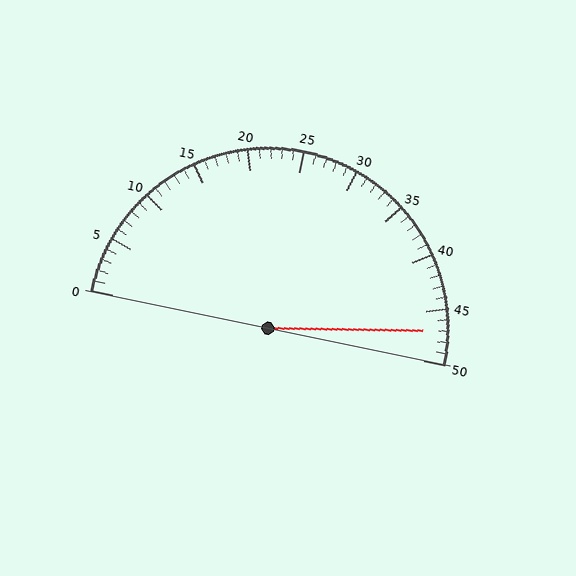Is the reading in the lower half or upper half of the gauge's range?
The reading is in the upper half of the range (0 to 50).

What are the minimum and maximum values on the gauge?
The gauge ranges from 0 to 50.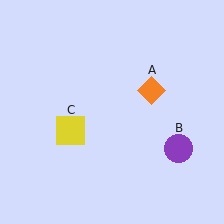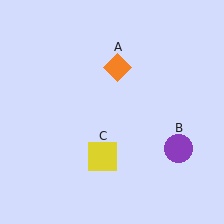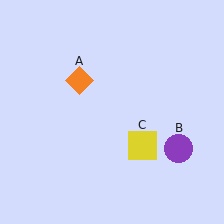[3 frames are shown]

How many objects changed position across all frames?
2 objects changed position: orange diamond (object A), yellow square (object C).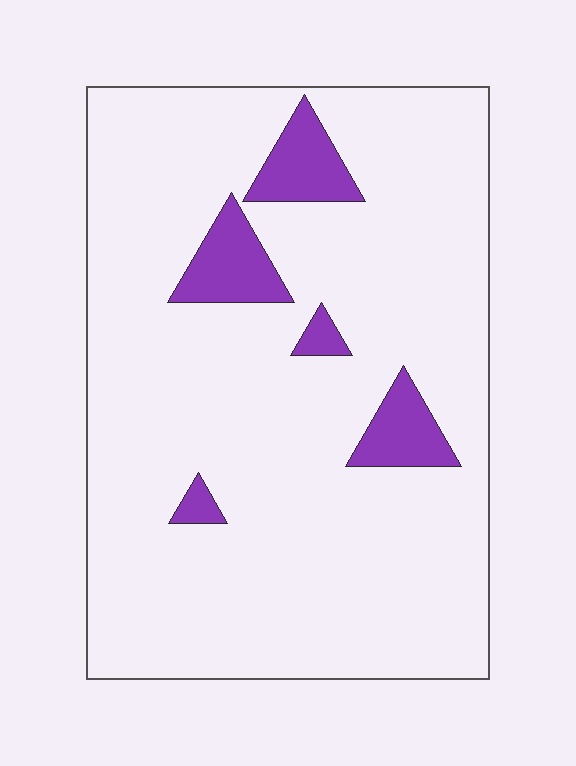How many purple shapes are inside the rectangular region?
5.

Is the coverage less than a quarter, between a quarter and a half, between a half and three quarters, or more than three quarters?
Less than a quarter.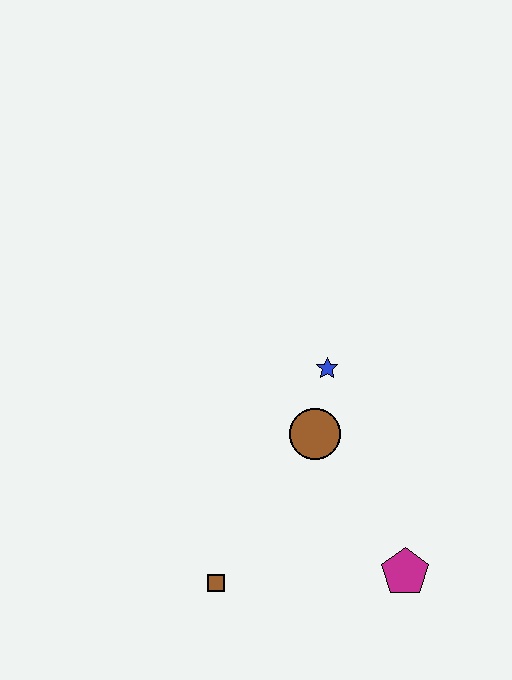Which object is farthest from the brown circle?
The brown square is farthest from the brown circle.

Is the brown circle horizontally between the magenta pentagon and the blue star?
No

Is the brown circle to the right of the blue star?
No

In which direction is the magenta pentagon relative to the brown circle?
The magenta pentagon is below the brown circle.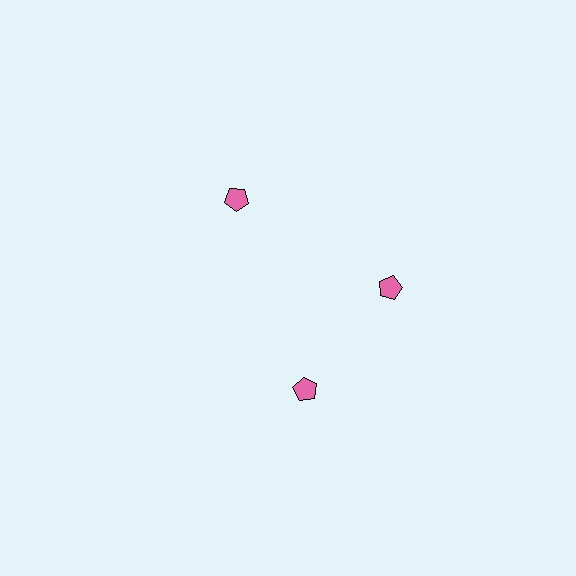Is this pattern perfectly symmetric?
No. The 3 pink pentagons are arranged in a ring, but one element near the 7 o'clock position is rotated out of alignment along the ring, breaking the 3-fold rotational symmetry.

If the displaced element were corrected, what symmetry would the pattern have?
It would have 3-fold rotational symmetry — the pattern would map onto itself every 120 degrees.